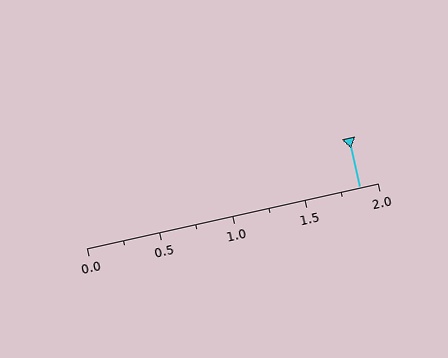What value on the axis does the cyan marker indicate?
The marker indicates approximately 1.88.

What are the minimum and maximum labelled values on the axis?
The axis runs from 0.0 to 2.0.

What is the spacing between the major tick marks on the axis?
The major ticks are spaced 0.5 apart.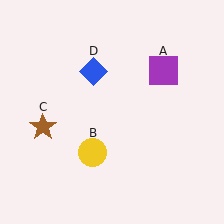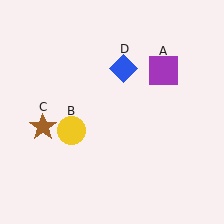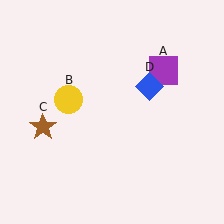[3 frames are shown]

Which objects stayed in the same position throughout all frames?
Purple square (object A) and brown star (object C) remained stationary.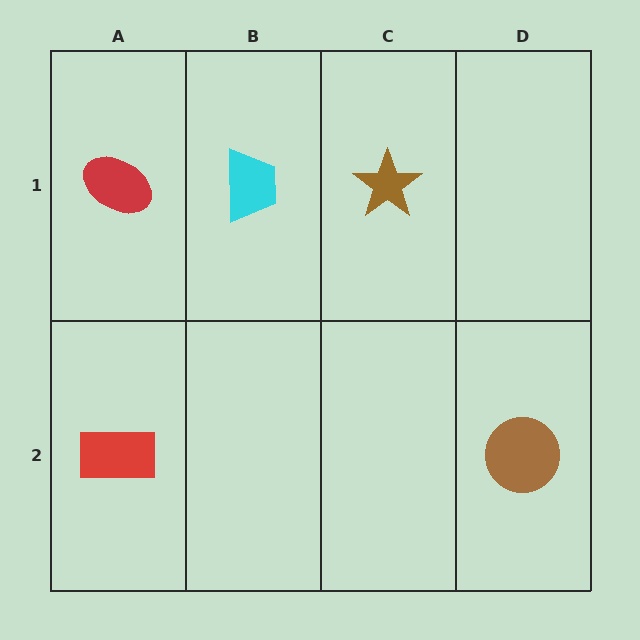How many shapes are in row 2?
2 shapes.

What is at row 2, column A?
A red rectangle.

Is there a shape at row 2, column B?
No, that cell is empty.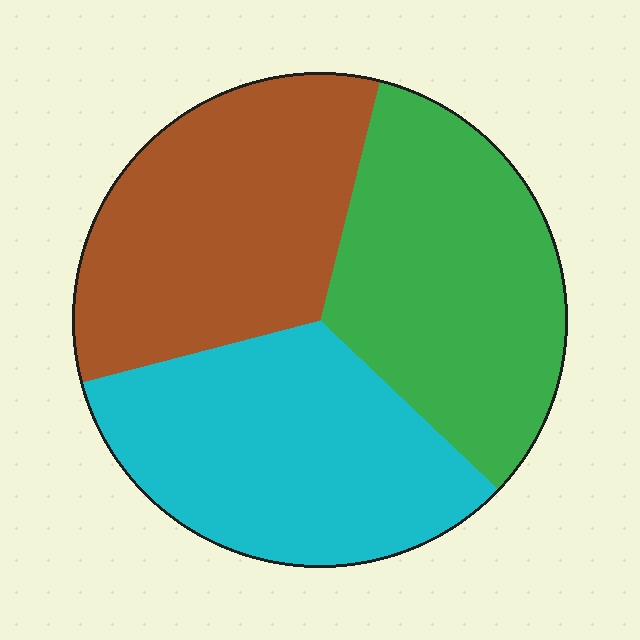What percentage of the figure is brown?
Brown covers 33% of the figure.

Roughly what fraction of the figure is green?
Green takes up about one third (1/3) of the figure.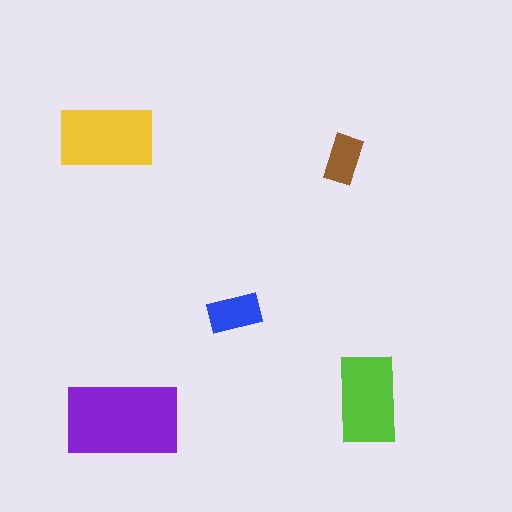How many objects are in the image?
There are 5 objects in the image.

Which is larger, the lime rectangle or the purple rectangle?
The purple one.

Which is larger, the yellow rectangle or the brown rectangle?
The yellow one.